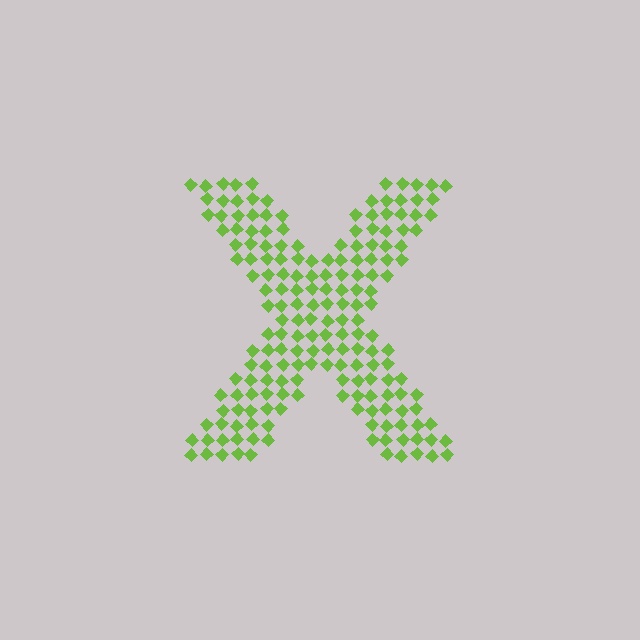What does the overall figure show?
The overall figure shows the letter X.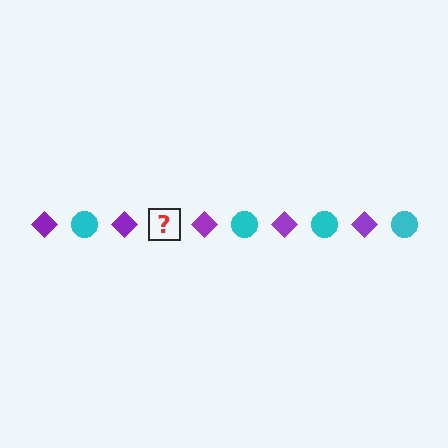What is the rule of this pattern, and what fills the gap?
The rule is that the pattern alternates between purple diamond and cyan circle. The gap should be filled with a cyan circle.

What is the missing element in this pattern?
The missing element is a cyan circle.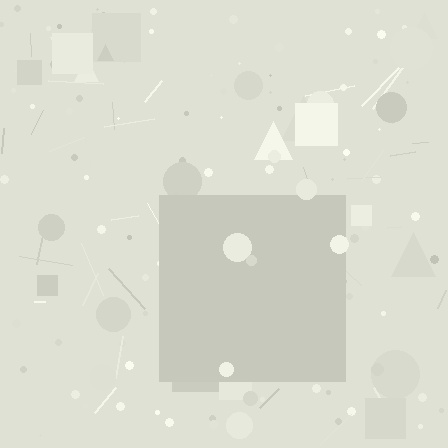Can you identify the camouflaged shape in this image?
The camouflaged shape is a square.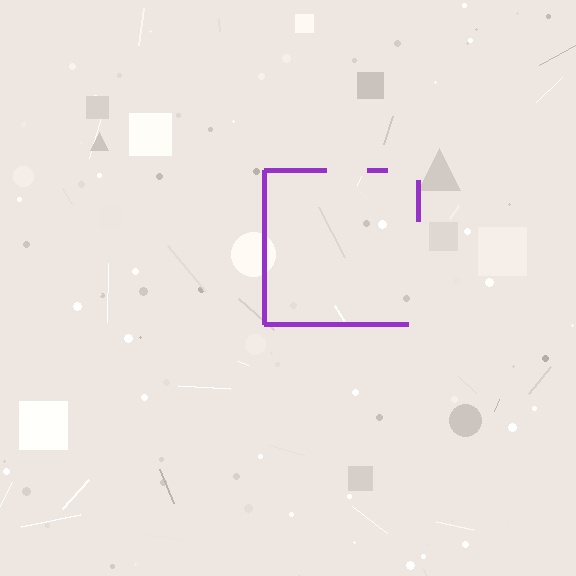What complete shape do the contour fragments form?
The contour fragments form a square.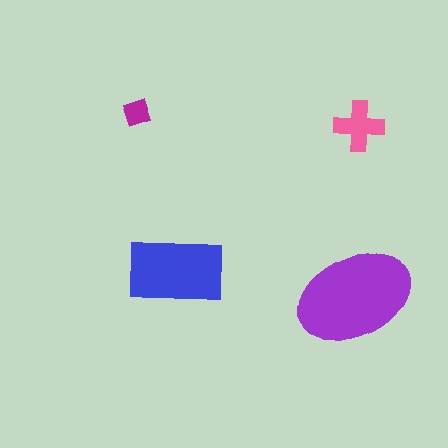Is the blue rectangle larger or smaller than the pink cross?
Larger.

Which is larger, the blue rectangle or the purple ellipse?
The purple ellipse.